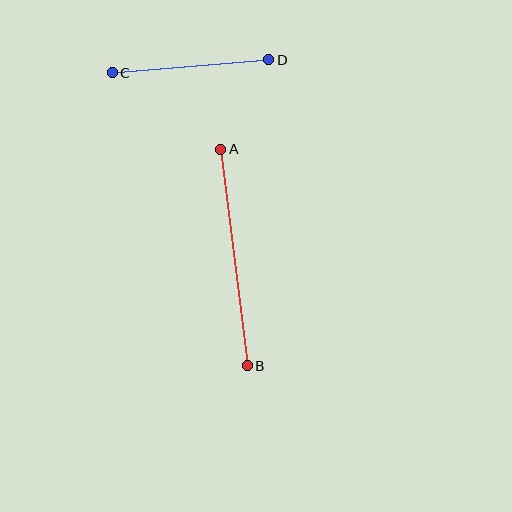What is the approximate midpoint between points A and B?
The midpoint is at approximately (234, 258) pixels.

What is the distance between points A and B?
The distance is approximately 218 pixels.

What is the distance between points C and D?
The distance is approximately 157 pixels.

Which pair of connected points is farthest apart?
Points A and B are farthest apart.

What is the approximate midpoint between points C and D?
The midpoint is at approximately (191, 66) pixels.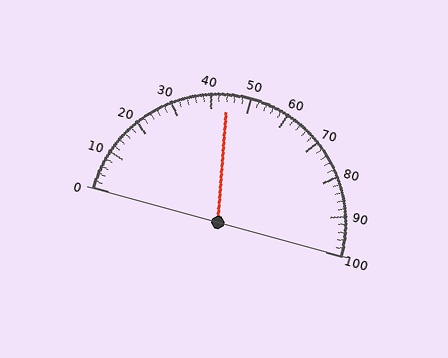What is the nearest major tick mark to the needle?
The nearest major tick mark is 40.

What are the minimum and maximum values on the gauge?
The gauge ranges from 0 to 100.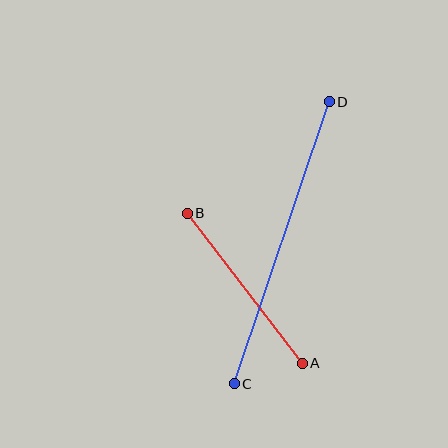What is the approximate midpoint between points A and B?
The midpoint is at approximately (245, 288) pixels.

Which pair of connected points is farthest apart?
Points C and D are farthest apart.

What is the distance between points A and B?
The distance is approximately 189 pixels.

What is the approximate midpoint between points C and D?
The midpoint is at approximately (282, 243) pixels.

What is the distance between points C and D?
The distance is approximately 298 pixels.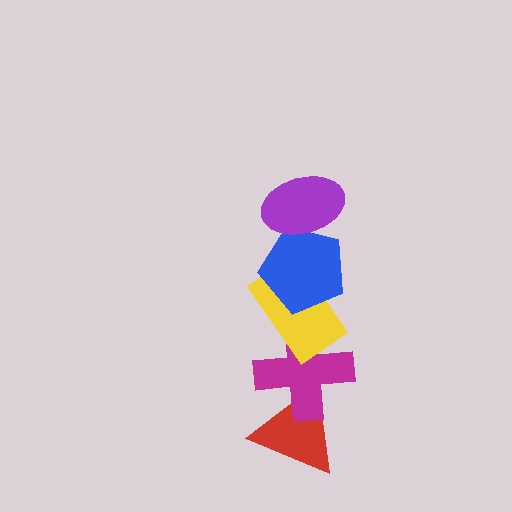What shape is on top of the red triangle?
The magenta cross is on top of the red triangle.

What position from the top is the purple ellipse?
The purple ellipse is 1st from the top.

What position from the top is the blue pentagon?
The blue pentagon is 2nd from the top.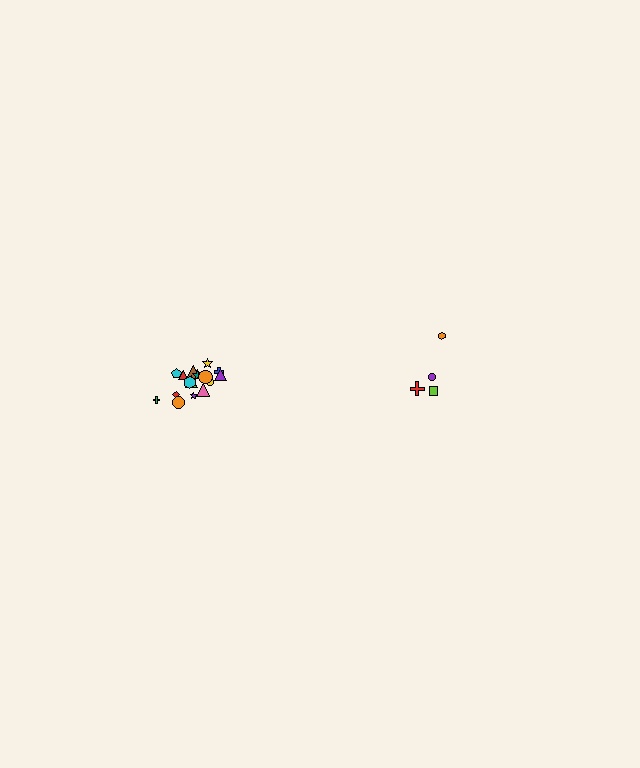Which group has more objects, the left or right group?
The left group.